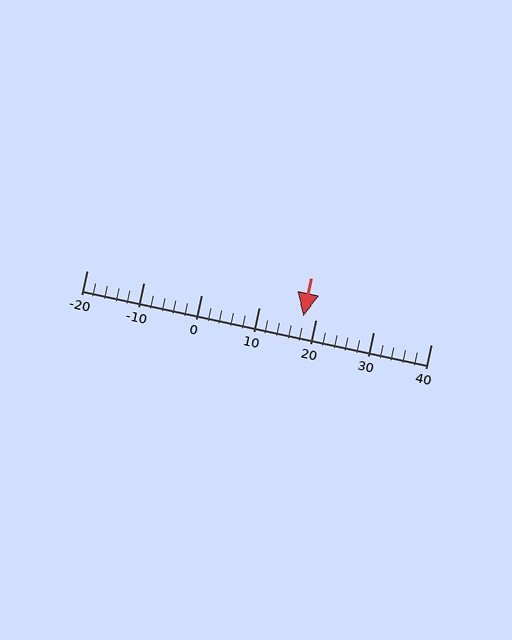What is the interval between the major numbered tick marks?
The major tick marks are spaced 10 units apart.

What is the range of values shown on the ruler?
The ruler shows values from -20 to 40.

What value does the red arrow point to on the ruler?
The red arrow points to approximately 18.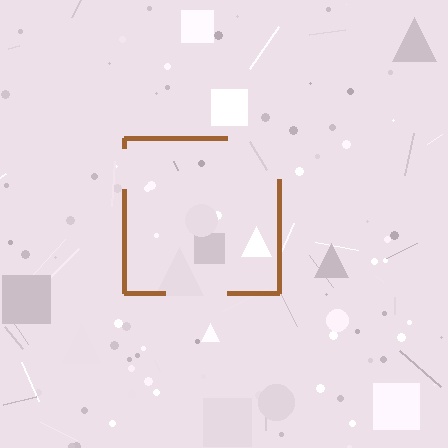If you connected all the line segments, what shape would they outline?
They would outline a square.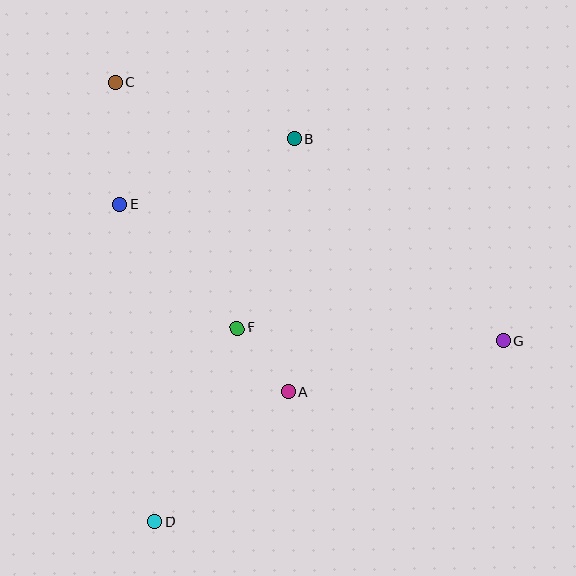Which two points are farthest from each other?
Points C and G are farthest from each other.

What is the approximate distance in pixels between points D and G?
The distance between D and G is approximately 392 pixels.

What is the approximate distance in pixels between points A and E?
The distance between A and E is approximately 252 pixels.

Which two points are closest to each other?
Points A and F are closest to each other.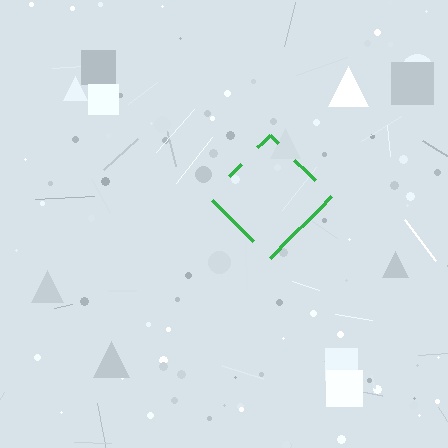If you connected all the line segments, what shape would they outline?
They would outline a diamond.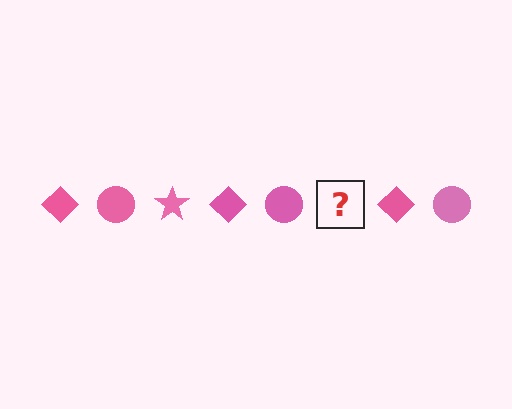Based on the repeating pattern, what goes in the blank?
The blank should be a pink star.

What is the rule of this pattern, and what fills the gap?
The rule is that the pattern cycles through diamond, circle, star shapes in pink. The gap should be filled with a pink star.